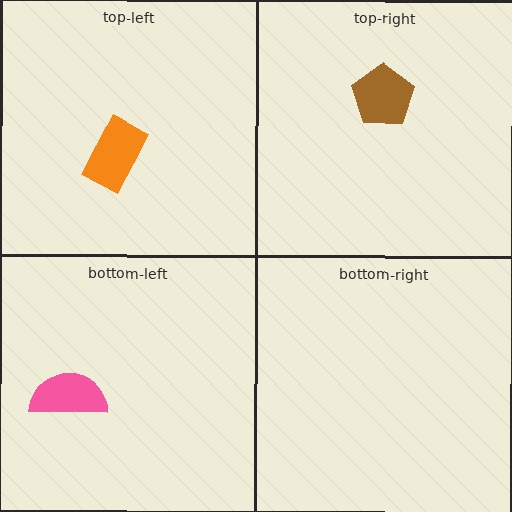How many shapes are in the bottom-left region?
1.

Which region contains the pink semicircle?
The bottom-left region.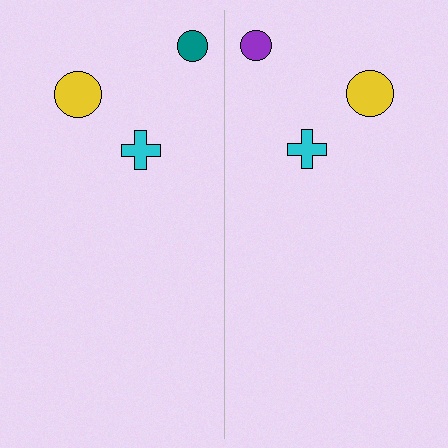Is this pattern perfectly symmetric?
No, the pattern is not perfectly symmetric. The purple circle on the right side breaks the symmetry — its mirror counterpart is teal.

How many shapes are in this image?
There are 6 shapes in this image.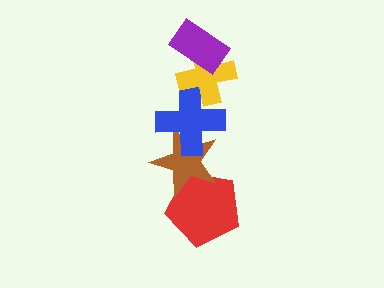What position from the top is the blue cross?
The blue cross is 3rd from the top.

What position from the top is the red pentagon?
The red pentagon is 5th from the top.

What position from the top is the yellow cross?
The yellow cross is 2nd from the top.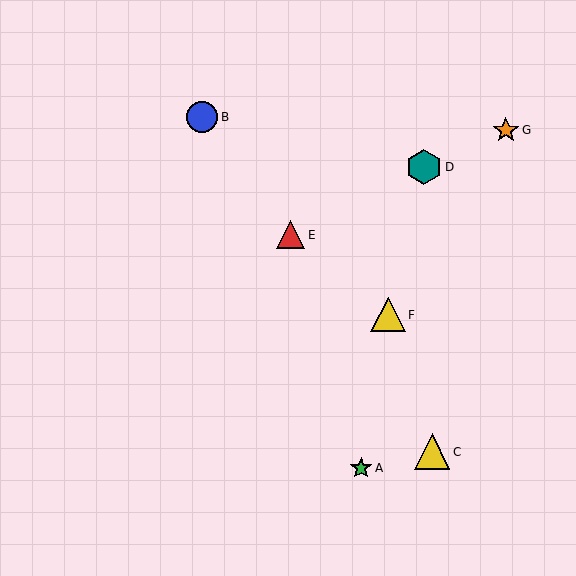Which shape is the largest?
The yellow triangle (labeled C) is the largest.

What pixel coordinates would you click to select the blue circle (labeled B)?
Click at (202, 117) to select the blue circle B.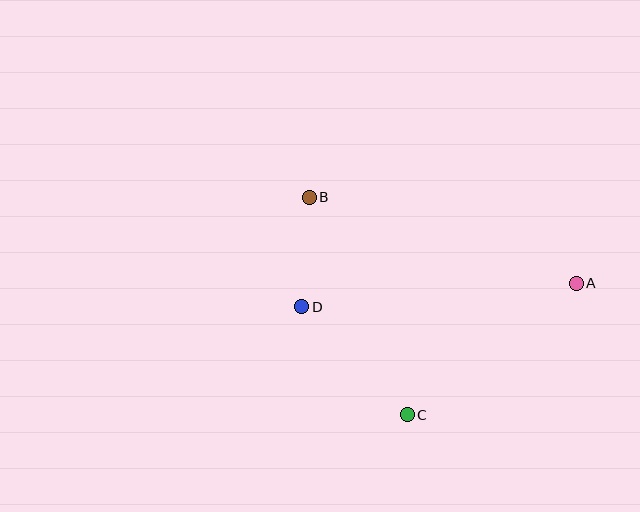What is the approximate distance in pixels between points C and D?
The distance between C and D is approximately 151 pixels.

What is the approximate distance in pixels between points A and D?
The distance between A and D is approximately 275 pixels.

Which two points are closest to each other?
Points B and D are closest to each other.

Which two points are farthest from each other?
Points A and B are farthest from each other.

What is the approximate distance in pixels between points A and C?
The distance between A and C is approximately 214 pixels.